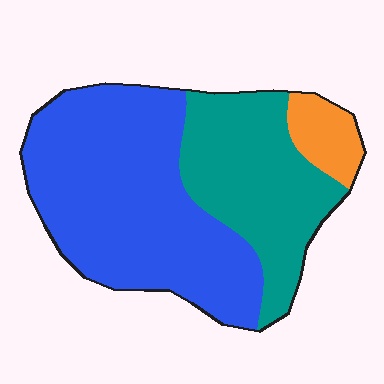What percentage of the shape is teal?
Teal takes up between a quarter and a half of the shape.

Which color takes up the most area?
Blue, at roughly 60%.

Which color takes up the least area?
Orange, at roughly 10%.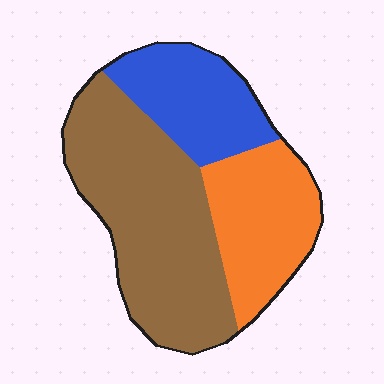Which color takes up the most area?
Brown, at roughly 50%.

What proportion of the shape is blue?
Blue covers about 25% of the shape.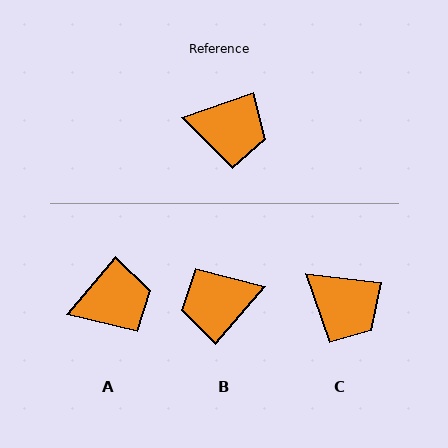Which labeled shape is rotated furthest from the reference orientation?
B, about 149 degrees away.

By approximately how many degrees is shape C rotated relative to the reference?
Approximately 26 degrees clockwise.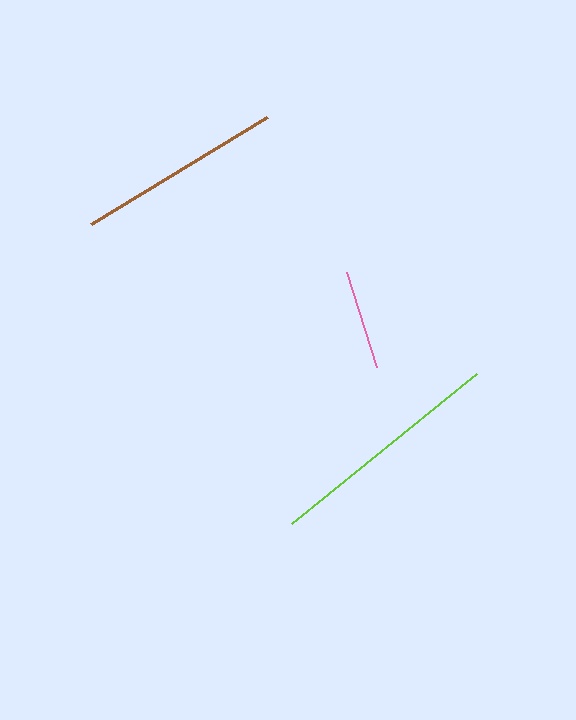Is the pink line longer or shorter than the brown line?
The brown line is longer than the pink line.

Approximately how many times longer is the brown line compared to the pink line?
The brown line is approximately 2.1 times the length of the pink line.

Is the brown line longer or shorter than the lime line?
The lime line is longer than the brown line.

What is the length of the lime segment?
The lime segment is approximately 239 pixels long.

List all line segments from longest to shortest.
From longest to shortest: lime, brown, pink.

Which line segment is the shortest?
The pink line is the shortest at approximately 100 pixels.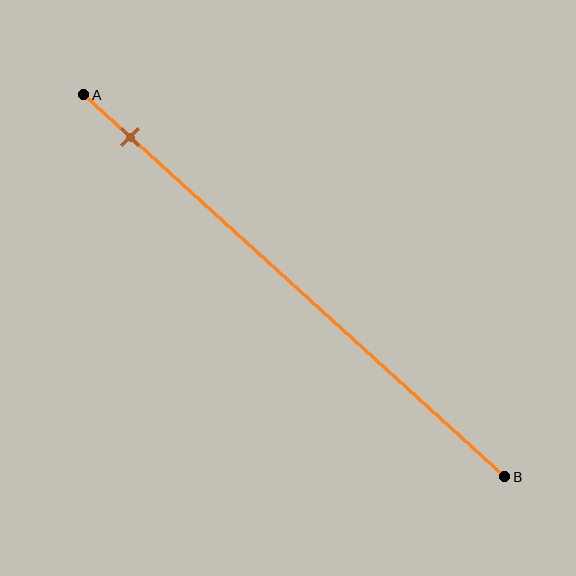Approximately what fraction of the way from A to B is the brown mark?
The brown mark is approximately 10% of the way from A to B.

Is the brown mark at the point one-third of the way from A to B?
No, the mark is at about 10% from A, not at the 33% one-third point.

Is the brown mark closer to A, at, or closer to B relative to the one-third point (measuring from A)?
The brown mark is closer to point A than the one-third point of segment AB.